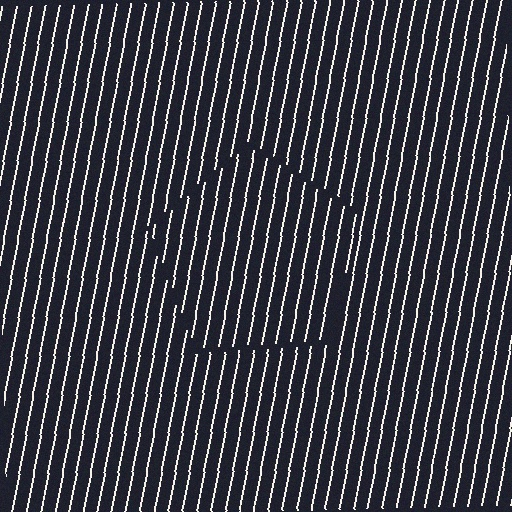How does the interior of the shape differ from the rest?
The interior of the shape contains the same grating, shifted by half a period — the contour is defined by the phase discontinuity where line-ends from the inner and outer gratings abut.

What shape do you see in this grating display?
An illusory pentagon. The interior of the shape contains the same grating, shifted by half a period — the contour is defined by the phase discontinuity where line-ends from the inner and outer gratings abut.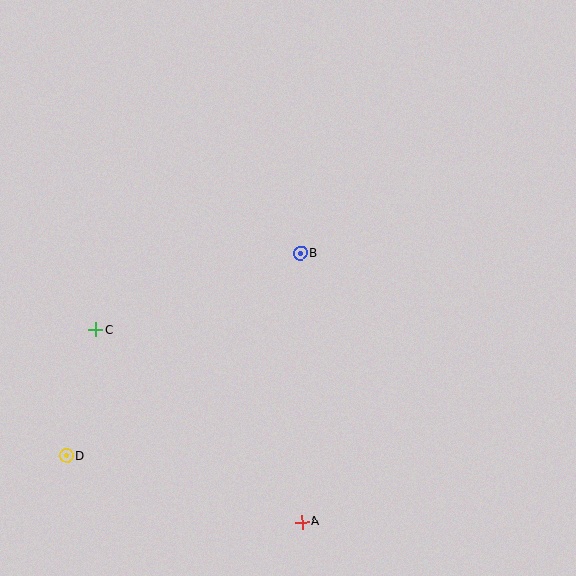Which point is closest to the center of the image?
Point B at (300, 253) is closest to the center.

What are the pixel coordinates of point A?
Point A is at (302, 522).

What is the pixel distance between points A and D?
The distance between A and D is 244 pixels.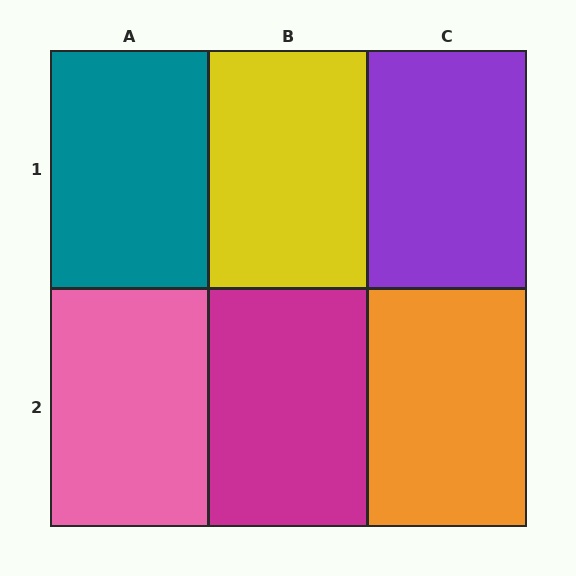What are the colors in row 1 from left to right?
Teal, yellow, purple.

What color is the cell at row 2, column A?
Pink.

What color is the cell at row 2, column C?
Orange.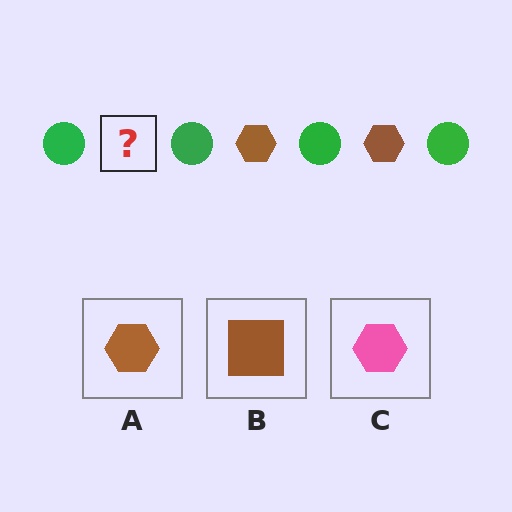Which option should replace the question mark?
Option A.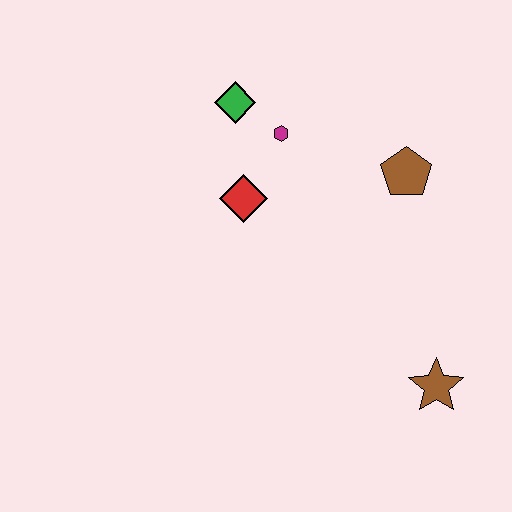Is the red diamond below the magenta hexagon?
Yes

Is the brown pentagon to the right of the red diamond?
Yes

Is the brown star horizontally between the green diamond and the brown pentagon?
No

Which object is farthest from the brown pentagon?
The brown star is farthest from the brown pentagon.